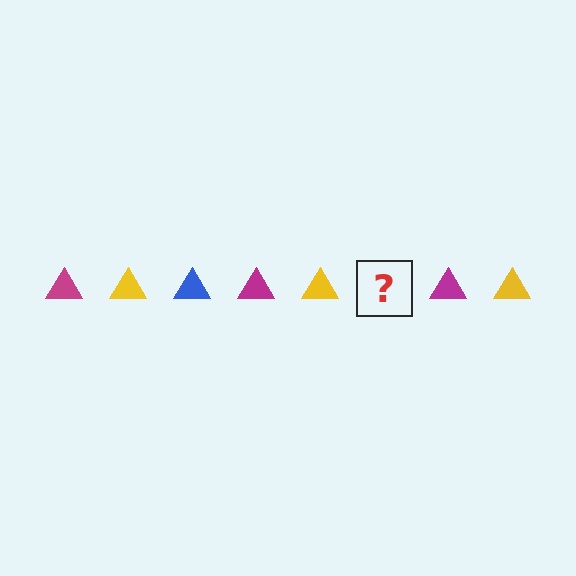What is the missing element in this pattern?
The missing element is a blue triangle.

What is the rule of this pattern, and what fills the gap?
The rule is that the pattern cycles through magenta, yellow, blue triangles. The gap should be filled with a blue triangle.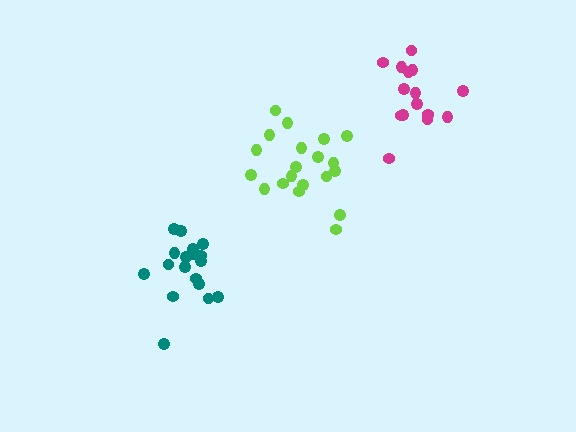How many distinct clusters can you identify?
There are 3 distinct clusters.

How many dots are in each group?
Group 1: 15 dots, Group 2: 20 dots, Group 3: 18 dots (53 total).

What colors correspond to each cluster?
The clusters are colored: magenta, lime, teal.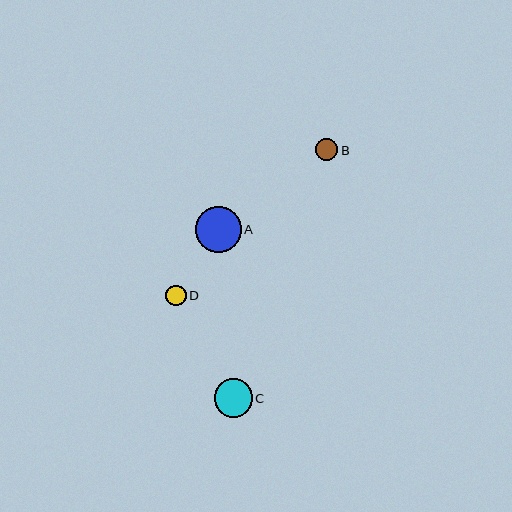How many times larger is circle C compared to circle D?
Circle C is approximately 1.9 times the size of circle D.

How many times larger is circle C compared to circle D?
Circle C is approximately 1.9 times the size of circle D.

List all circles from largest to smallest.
From largest to smallest: A, C, B, D.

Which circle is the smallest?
Circle D is the smallest with a size of approximately 20 pixels.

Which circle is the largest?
Circle A is the largest with a size of approximately 46 pixels.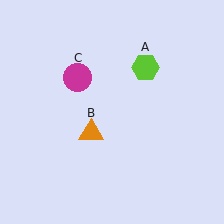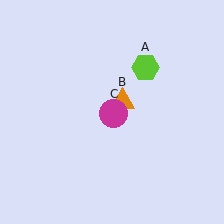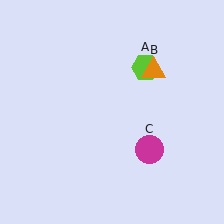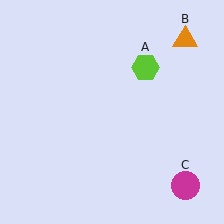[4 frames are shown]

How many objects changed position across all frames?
2 objects changed position: orange triangle (object B), magenta circle (object C).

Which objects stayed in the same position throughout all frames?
Lime hexagon (object A) remained stationary.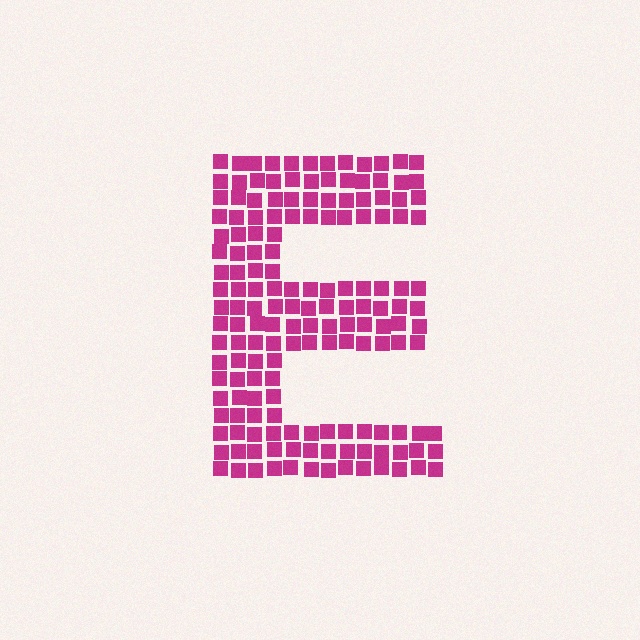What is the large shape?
The large shape is the letter E.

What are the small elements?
The small elements are squares.